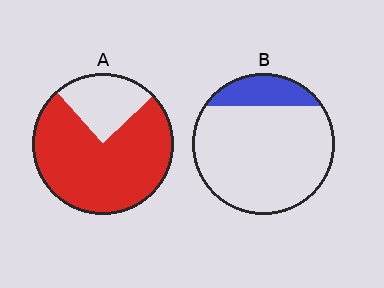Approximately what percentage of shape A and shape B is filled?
A is approximately 75% and B is approximately 20%.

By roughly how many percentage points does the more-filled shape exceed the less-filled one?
By roughly 60 percentage points (A over B).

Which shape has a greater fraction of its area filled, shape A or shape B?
Shape A.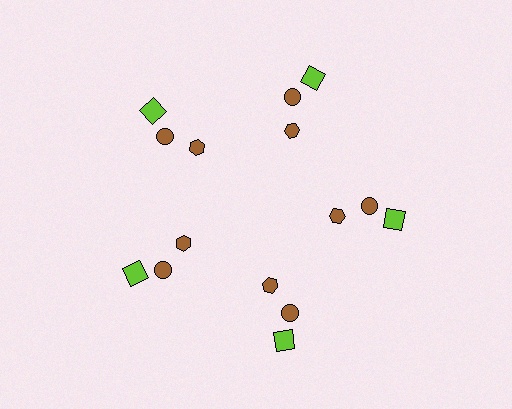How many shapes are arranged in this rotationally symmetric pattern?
There are 15 shapes, arranged in 5 groups of 3.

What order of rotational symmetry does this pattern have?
This pattern has 5-fold rotational symmetry.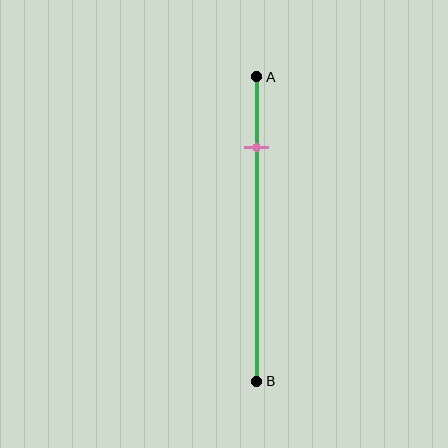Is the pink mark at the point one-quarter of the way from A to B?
Yes, the mark is approximately at the one-quarter point.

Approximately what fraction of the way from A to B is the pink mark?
The pink mark is approximately 25% of the way from A to B.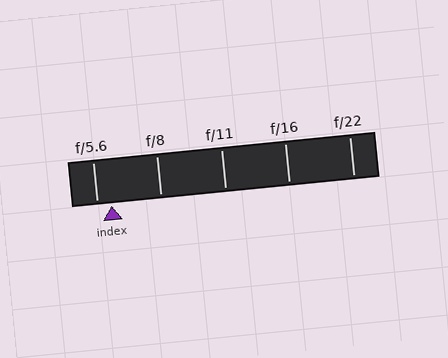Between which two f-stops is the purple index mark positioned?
The index mark is between f/5.6 and f/8.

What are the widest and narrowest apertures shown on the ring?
The widest aperture shown is f/5.6 and the narrowest is f/22.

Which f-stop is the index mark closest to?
The index mark is closest to f/5.6.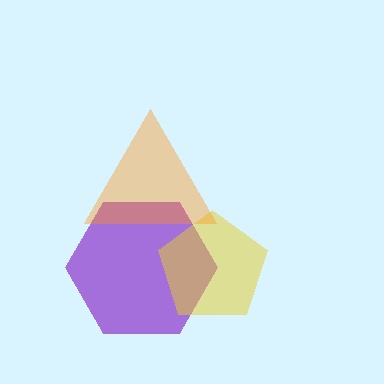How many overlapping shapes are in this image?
There are 3 overlapping shapes in the image.